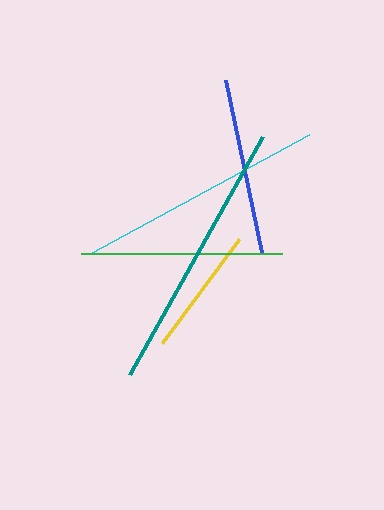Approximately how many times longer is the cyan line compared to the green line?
The cyan line is approximately 1.2 times the length of the green line.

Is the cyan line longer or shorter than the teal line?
The teal line is longer than the cyan line.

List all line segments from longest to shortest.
From longest to shortest: teal, cyan, green, blue, yellow.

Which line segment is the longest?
The teal line is the longest at approximately 272 pixels.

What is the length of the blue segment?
The blue segment is approximately 175 pixels long.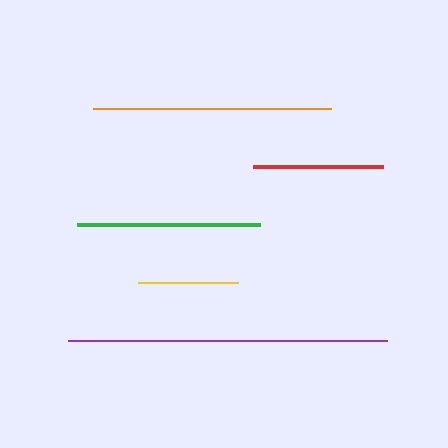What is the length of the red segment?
The red segment is approximately 130 pixels long.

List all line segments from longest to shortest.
From longest to shortest: purple, orange, green, red, yellow.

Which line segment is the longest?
The purple line is the longest at approximately 318 pixels.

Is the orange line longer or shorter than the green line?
The orange line is longer than the green line.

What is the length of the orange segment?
The orange segment is approximately 238 pixels long.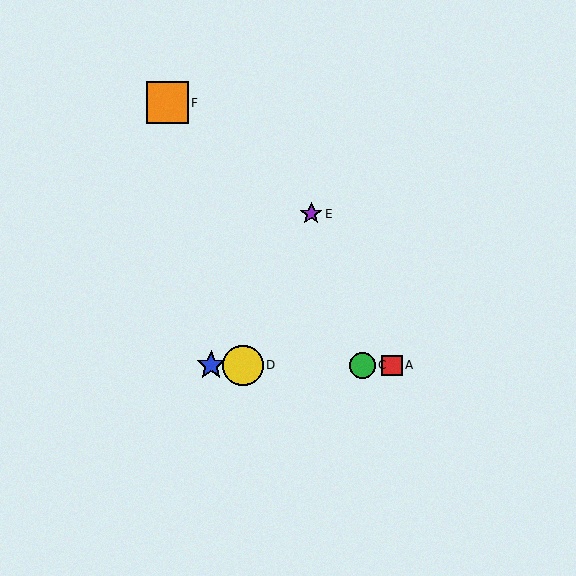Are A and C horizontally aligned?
Yes, both are at y≈365.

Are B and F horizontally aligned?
No, B is at y≈365 and F is at y≈103.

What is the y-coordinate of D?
Object D is at y≈365.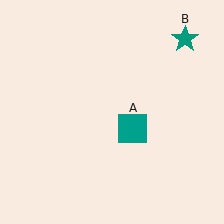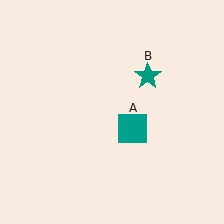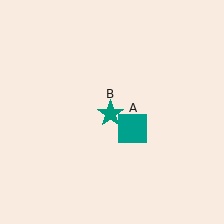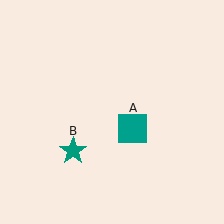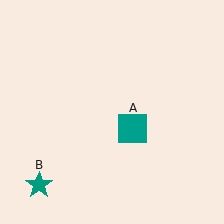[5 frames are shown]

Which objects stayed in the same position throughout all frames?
Teal square (object A) remained stationary.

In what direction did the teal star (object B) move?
The teal star (object B) moved down and to the left.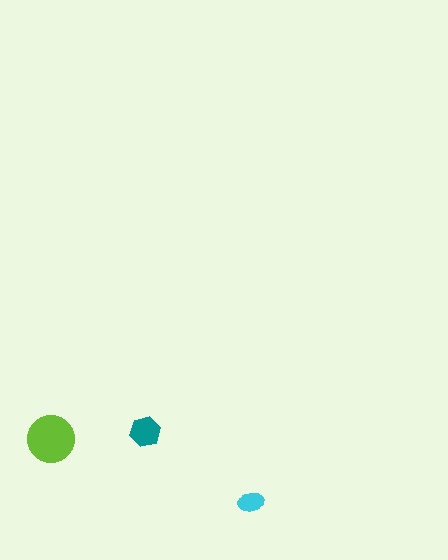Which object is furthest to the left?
The lime circle is leftmost.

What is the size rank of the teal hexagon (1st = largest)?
2nd.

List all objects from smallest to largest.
The cyan ellipse, the teal hexagon, the lime circle.